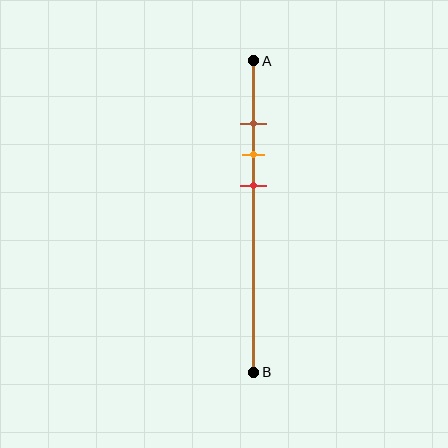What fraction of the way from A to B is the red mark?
The red mark is approximately 40% (0.4) of the way from A to B.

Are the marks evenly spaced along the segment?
Yes, the marks are approximately evenly spaced.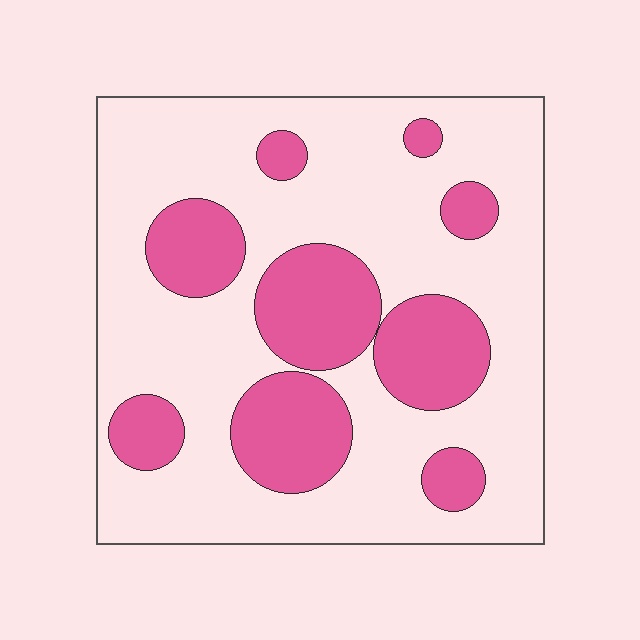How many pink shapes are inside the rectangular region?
9.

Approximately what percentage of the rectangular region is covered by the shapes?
Approximately 30%.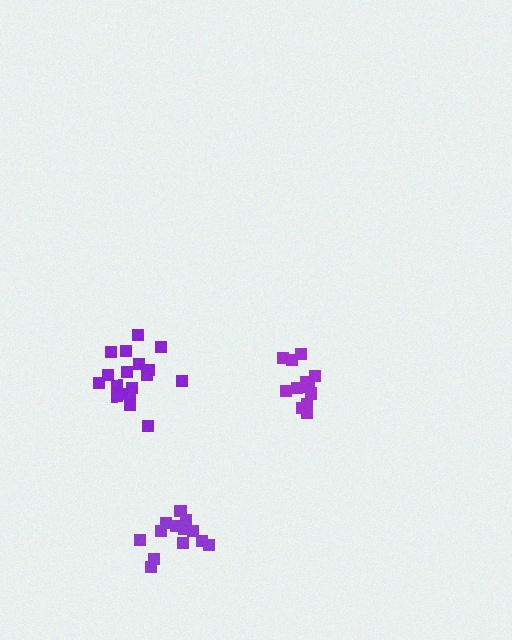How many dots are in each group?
Group 1: 13 dots, Group 2: 17 dots, Group 3: 13 dots (43 total).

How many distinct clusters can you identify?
There are 3 distinct clusters.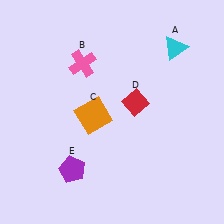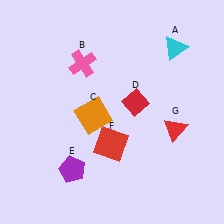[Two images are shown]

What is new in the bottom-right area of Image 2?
A red triangle (G) was added in the bottom-right area of Image 2.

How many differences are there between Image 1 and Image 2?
There are 2 differences between the two images.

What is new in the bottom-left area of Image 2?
A red square (F) was added in the bottom-left area of Image 2.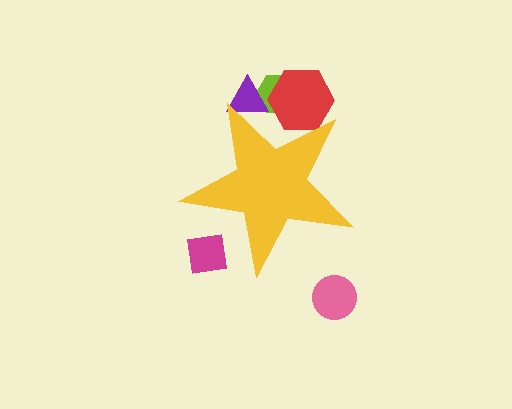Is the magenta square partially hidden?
Yes, the magenta square is partially hidden behind the yellow star.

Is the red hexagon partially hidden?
Yes, the red hexagon is partially hidden behind the yellow star.